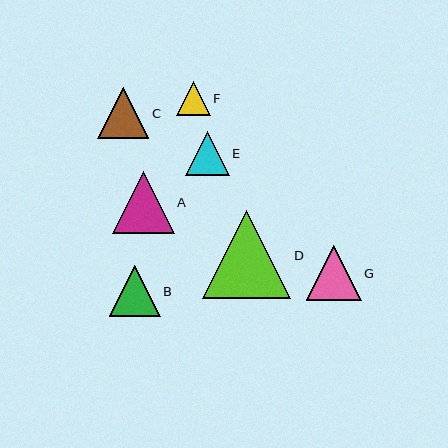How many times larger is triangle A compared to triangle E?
Triangle A is approximately 1.4 times the size of triangle E.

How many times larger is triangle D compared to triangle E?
Triangle D is approximately 2.0 times the size of triangle E.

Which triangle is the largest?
Triangle D is the largest with a size of approximately 88 pixels.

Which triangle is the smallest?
Triangle F is the smallest with a size of approximately 33 pixels.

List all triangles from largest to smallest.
From largest to smallest: D, A, G, C, B, E, F.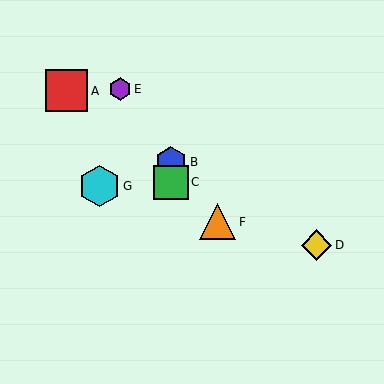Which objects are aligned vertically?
Objects B, C are aligned vertically.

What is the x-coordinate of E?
Object E is at x≈120.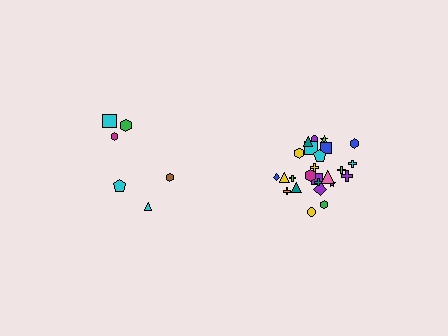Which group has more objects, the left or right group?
The right group.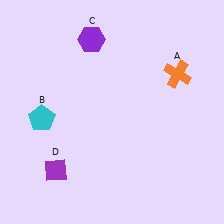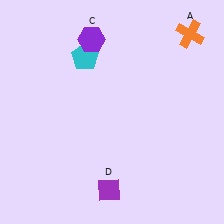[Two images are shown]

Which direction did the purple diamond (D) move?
The purple diamond (D) moved right.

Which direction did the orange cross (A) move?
The orange cross (A) moved up.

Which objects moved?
The objects that moved are: the orange cross (A), the cyan pentagon (B), the purple diamond (D).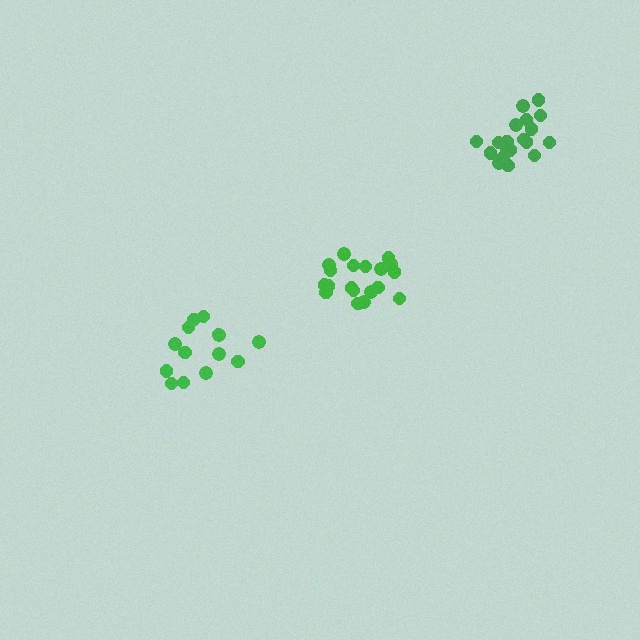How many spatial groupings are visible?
There are 3 spatial groupings.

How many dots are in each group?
Group 1: 20 dots, Group 2: 14 dots, Group 3: 19 dots (53 total).